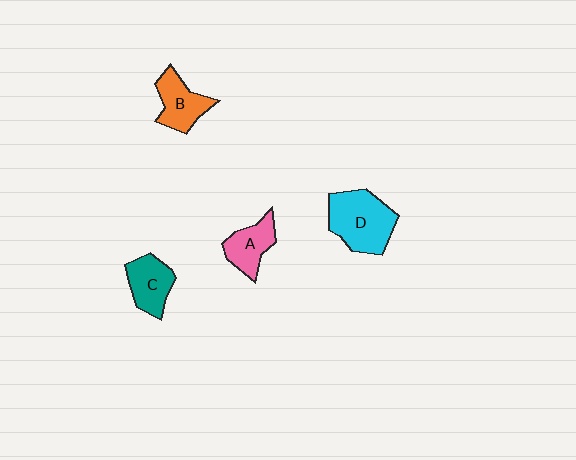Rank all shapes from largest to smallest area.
From largest to smallest: D (cyan), B (orange), C (teal), A (pink).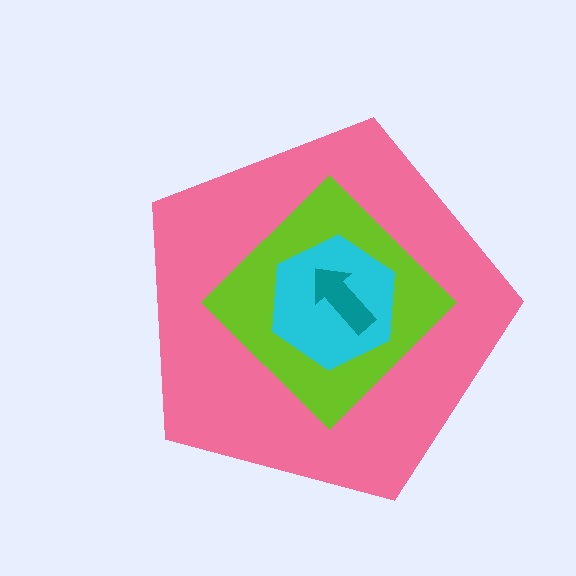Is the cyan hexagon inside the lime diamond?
Yes.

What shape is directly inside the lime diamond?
The cyan hexagon.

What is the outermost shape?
The pink pentagon.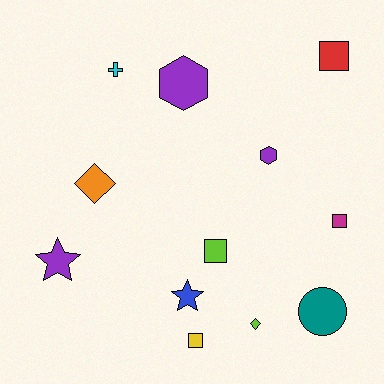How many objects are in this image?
There are 12 objects.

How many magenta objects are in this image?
There is 1 magenta object.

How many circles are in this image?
There is 1 circle.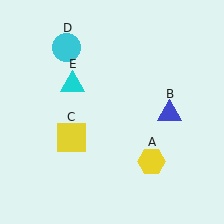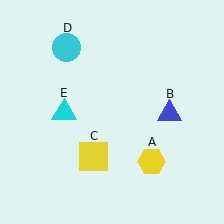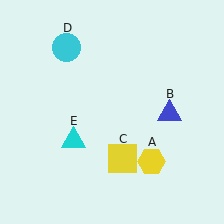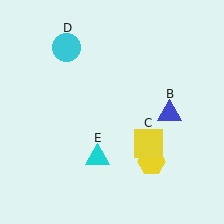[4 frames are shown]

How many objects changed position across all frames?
2 objects changed position: yellow square (object C), cyan triangle (object E).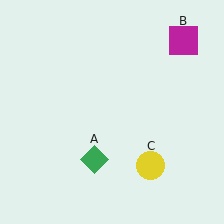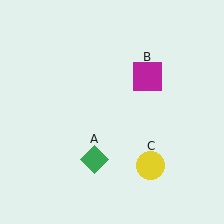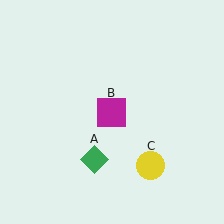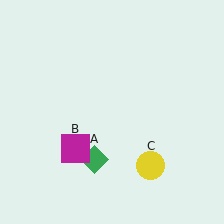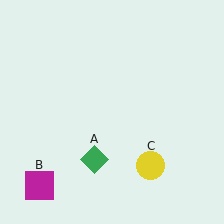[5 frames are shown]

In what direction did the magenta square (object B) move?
The magenta square (object B) moved down and to the left.